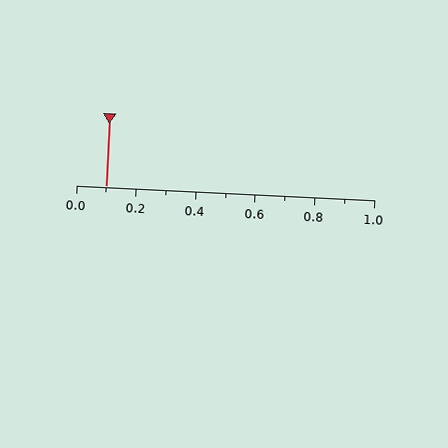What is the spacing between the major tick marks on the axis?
The major ticks are spaced 0.2 apart.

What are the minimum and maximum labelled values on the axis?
The axis runs from 0.0 to 1.0.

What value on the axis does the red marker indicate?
The marker indicates approximately 0.1.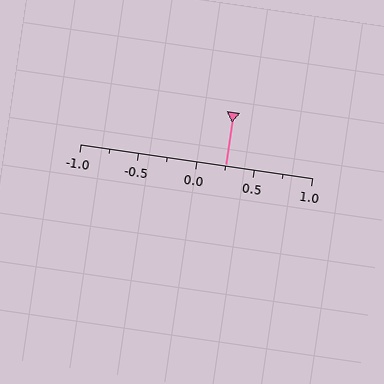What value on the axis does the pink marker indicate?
The marker indicates approximately 0.25.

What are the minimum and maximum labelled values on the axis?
The axis runs from -1.0 to 1.0.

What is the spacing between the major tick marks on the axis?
The major ticks are spaced 0.5 apart.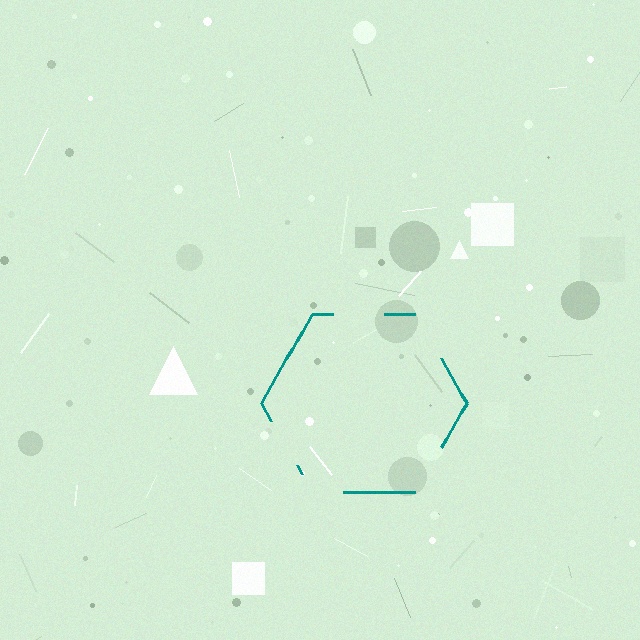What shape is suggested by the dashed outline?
The dashed outline suggests a hexagon.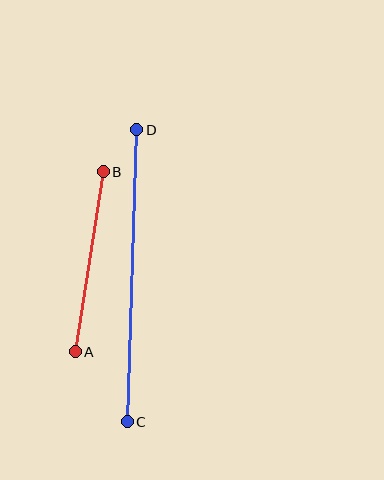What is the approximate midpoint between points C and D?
The midpoint is at approximately (132, 276) pixels.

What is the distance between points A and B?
The distance is approximately 182 pixels.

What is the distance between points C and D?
The distance is approximately 292 pixels.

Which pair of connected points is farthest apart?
Points C and D are farthest apart.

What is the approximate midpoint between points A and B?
The midpoint is at approximately (89, 262) pixels.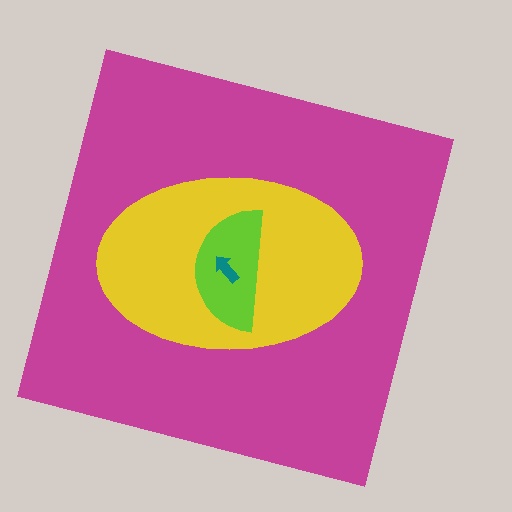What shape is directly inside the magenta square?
The yellow ellipse.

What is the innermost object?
The teal arrow.